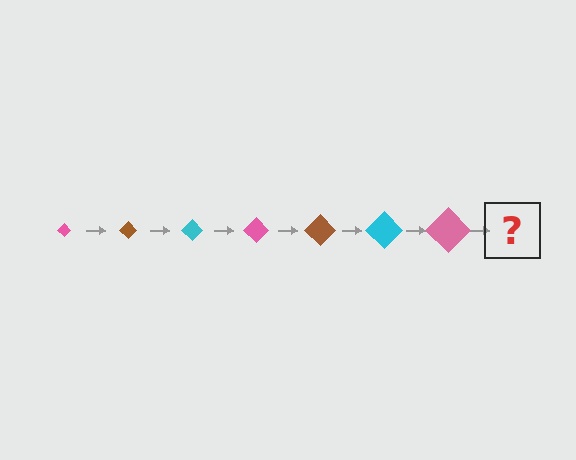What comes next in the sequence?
The next element should be a brown diamond, larger than the previous one.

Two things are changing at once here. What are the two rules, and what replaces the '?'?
The two rules are that the diamond grows larger each step and the color cycles through pink, brown, and cyan. The '?' should be a brown diamond, larger than the previous one.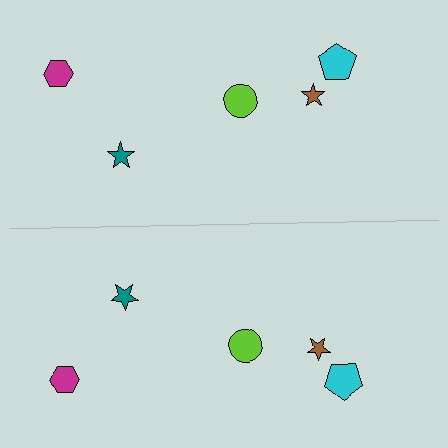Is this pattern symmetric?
Yes, this pattern has bilateral (reflection) symmetry.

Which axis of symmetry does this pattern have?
The pattern has a horizontal axis of symmetry running through the center of the image.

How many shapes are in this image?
There are 10 shapes in this image.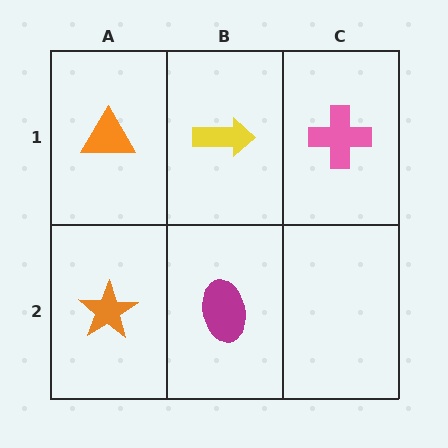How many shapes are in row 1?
3 shapes.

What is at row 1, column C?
A pink cross.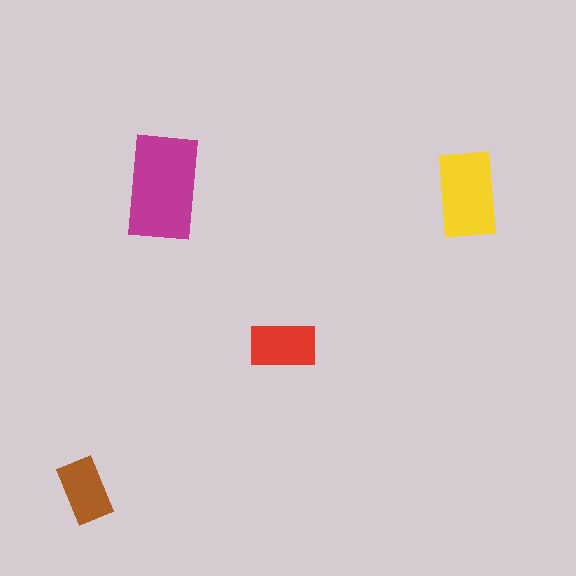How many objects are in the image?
There are 4 objects in the image.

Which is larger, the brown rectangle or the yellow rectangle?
The yellow one.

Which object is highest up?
The magenta rectangle is topmost.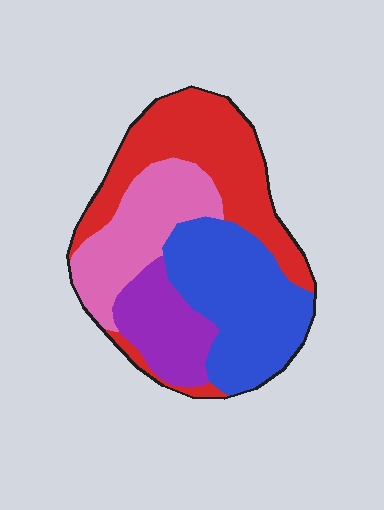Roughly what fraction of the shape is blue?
Blue takes up between a quarter and a half of the shape.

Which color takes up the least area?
Purple, at roughly 15%.